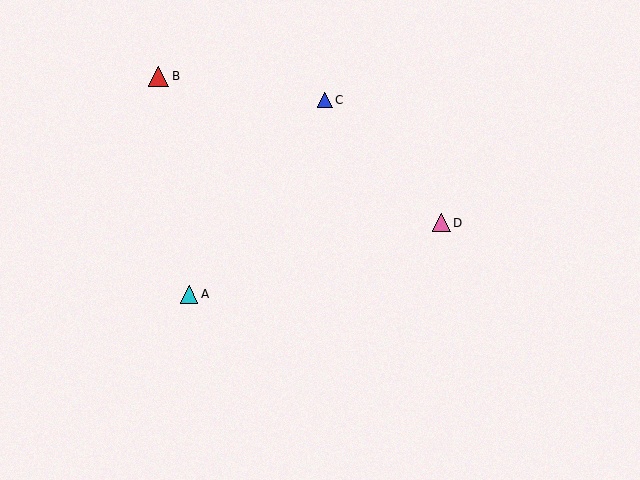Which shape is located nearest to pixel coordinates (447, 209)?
The pink triangle (labeled D) at (441, 223) is nearest to that location.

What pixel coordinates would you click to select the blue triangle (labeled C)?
Click at (325, 100) to select the blue triangle C.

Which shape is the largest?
The red triangle (labeled B) is the largest.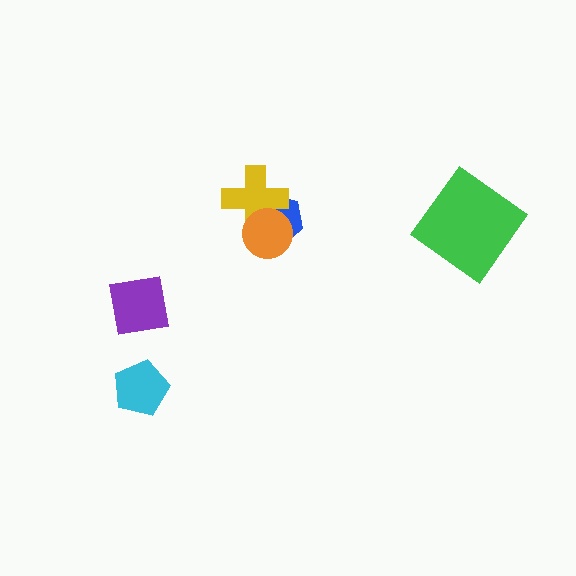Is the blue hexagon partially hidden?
Yes, it is partially covered by another shape.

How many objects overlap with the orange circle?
2 objects overlap with the orange circle.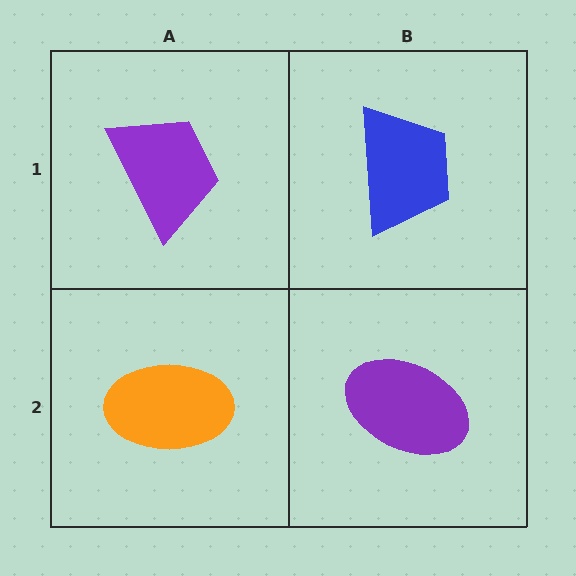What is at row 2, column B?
A purple ellipse.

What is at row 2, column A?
An orange ellipse.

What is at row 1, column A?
A purple trapezoid.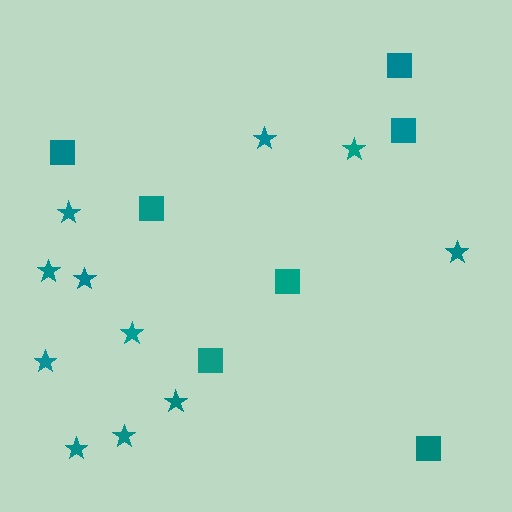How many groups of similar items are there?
There are 2 groups: one group of stars (11) and one group of squares (7).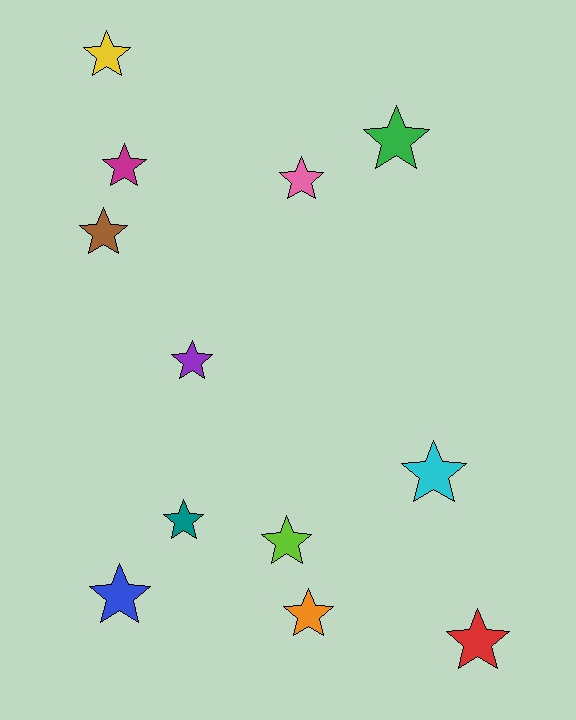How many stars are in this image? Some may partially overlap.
There are 12 stars.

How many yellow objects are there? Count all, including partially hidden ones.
There is 1 yellow object.